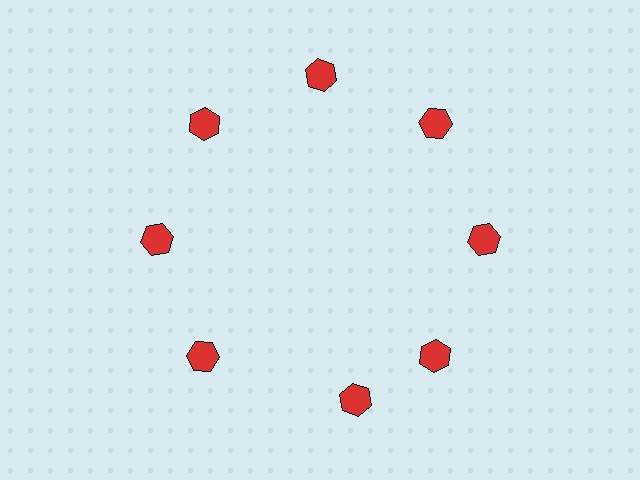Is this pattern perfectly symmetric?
No. The 8 red hexagons are arranged in a ring, but one element near the 6 o'clock position is rotated out of alignment along the ring, breaking the 8-fold rotational symmetry.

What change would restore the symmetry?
The symmetry would be restored by rotating it back into even spacing with its neighbors so that all 8 hexagons sit at equal angles and equal distance from the center.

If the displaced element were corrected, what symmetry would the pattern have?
It would have 8-fold rotational symmetry — the pattern would map onto itself every 45 degrees.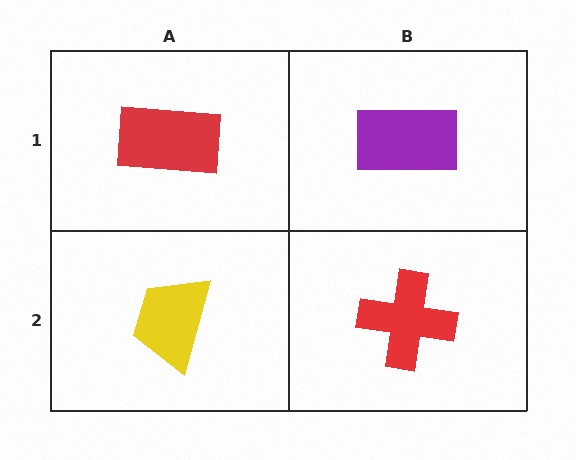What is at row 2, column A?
A yellow trapezoid.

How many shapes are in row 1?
2 shapes.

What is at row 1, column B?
A purple rectangle.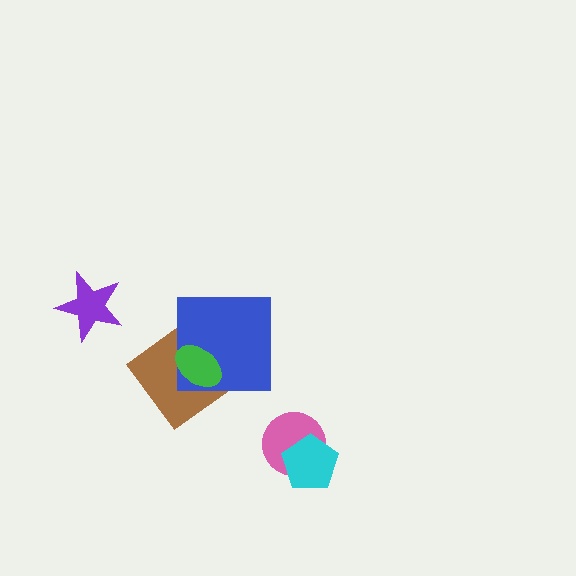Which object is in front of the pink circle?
The cyan pentagon is in front of the pink circle.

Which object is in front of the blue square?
The green ellipse is in front of the blue square.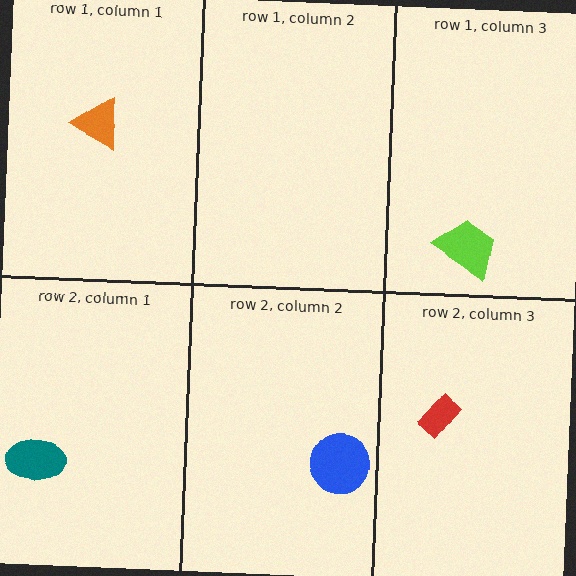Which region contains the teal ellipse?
The row 2, column 1 region.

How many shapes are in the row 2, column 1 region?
1.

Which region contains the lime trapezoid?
The row 1, column 3 region.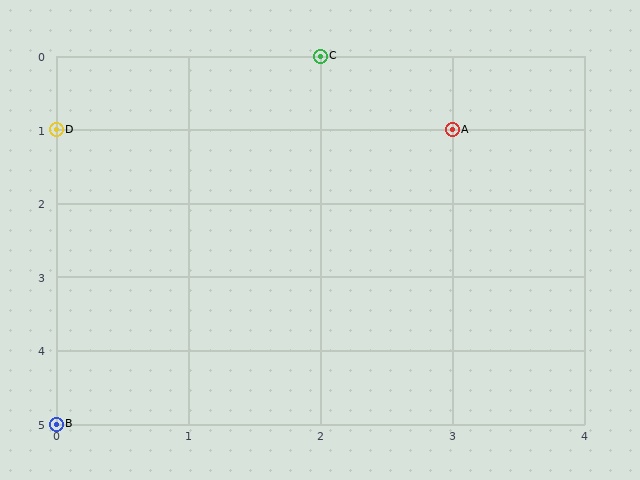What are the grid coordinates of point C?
Point C is at grid coordinates (2, 0).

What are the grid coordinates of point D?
Point D is at grid coordinates (0, 1).